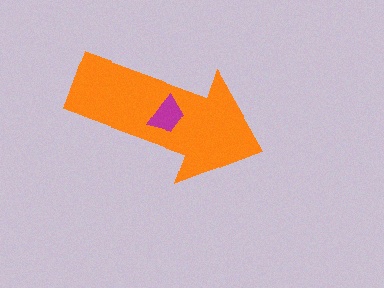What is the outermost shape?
The orange arrow.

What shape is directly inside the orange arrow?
The magenta trapezoid.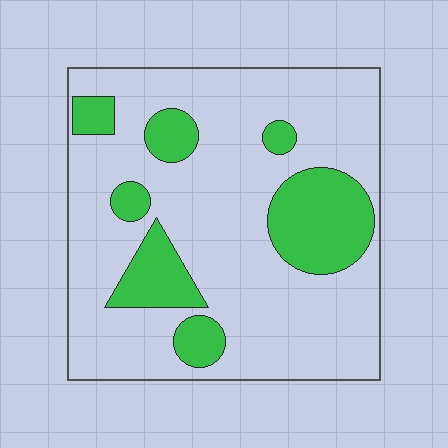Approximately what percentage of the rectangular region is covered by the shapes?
Approximately 25%.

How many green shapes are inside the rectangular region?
7.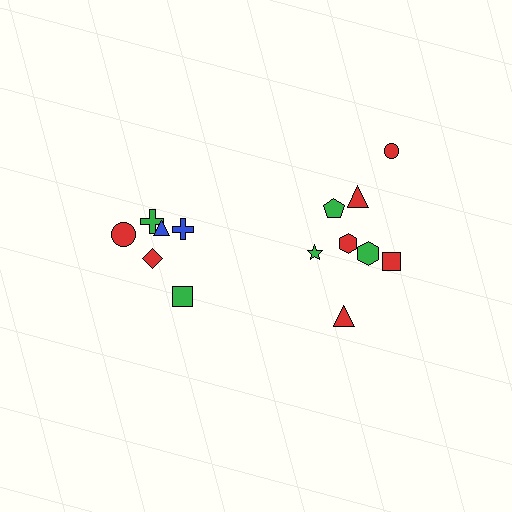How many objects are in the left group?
There are 6 objects.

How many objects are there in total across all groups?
There are 14 objects.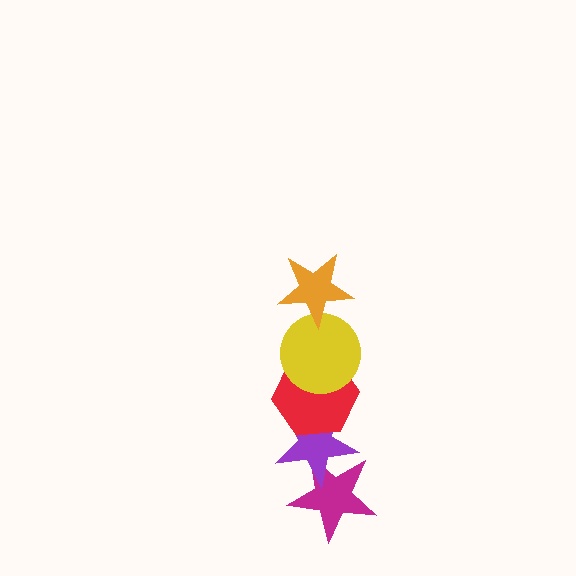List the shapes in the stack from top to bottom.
From top to bottom: the orange star, the yellow circle, the red hexagon, the purple star, the magenta star.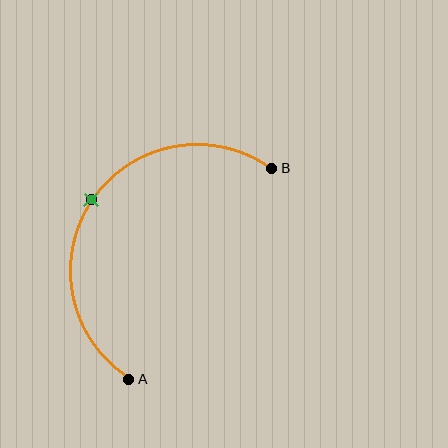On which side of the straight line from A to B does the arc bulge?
The arc bulges above and to the left of the straight line connecting A and B.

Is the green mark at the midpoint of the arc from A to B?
Yes. The green mark lies on the arc at equal arc-length from both A and B — it is the arc midpoint.